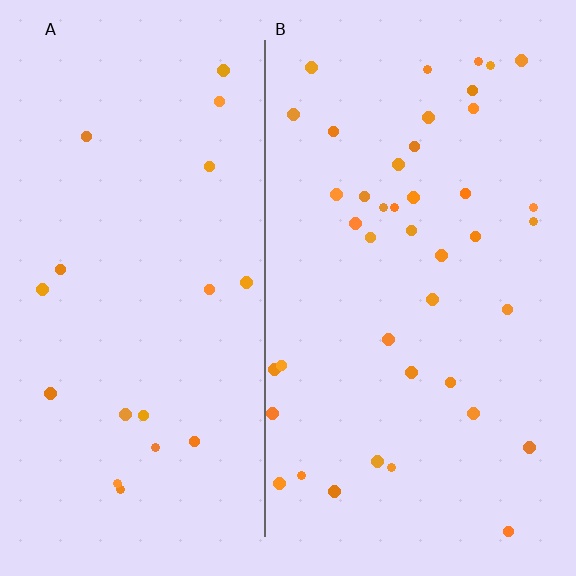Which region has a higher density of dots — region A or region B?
B (the right).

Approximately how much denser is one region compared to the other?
Approximately 2.3× — region B over region A.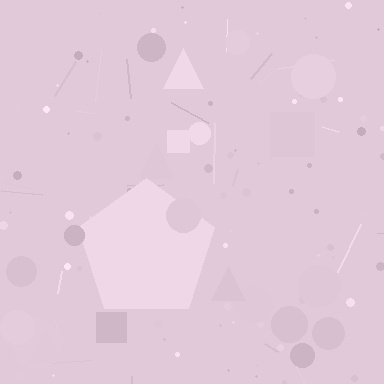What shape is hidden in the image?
A pentagon is hidden in the image.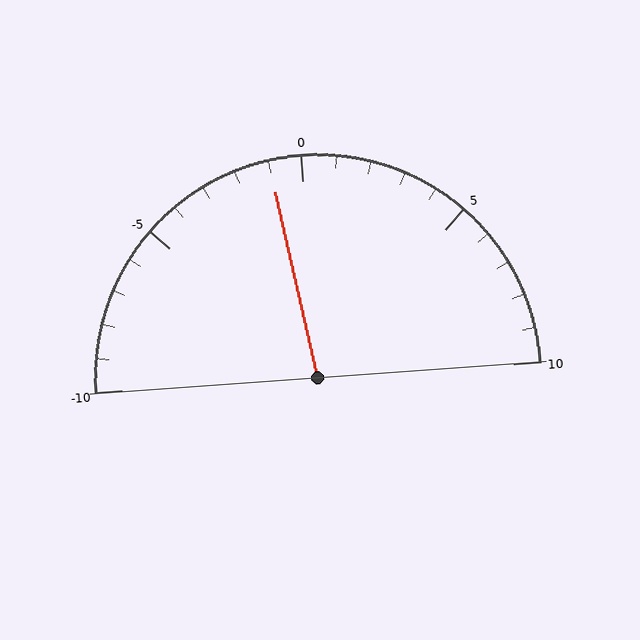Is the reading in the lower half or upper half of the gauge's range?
The reading is in the lower half of the range (-10 to 10).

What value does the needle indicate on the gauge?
The needle indicates approximately -1.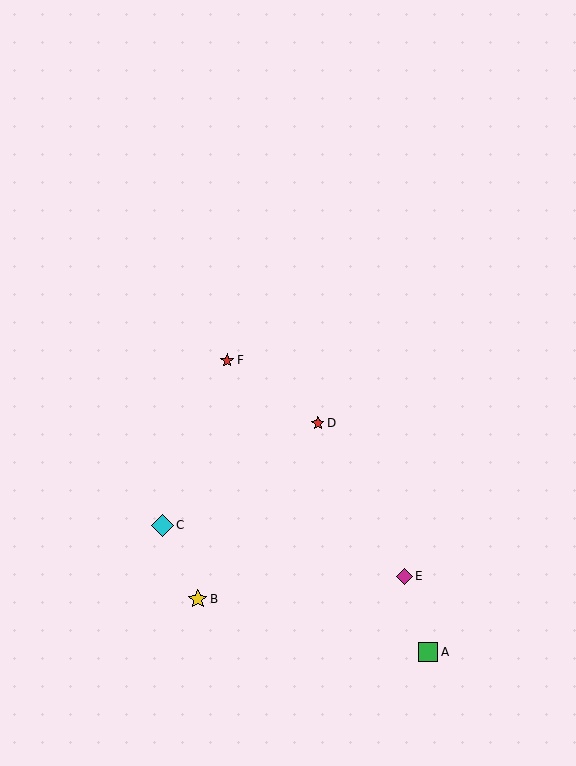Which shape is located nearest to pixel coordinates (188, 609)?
The yellow star (labeled B) at (198, 599) is nearest to that location.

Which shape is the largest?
The cyan diamond (labeled C) is the largest.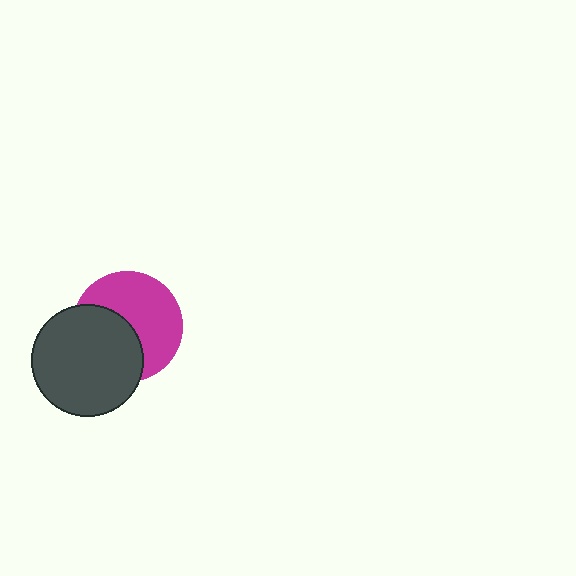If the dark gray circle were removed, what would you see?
You would see the complete magenta circle.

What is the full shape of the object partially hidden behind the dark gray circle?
The partially hidden object is a magenta circle.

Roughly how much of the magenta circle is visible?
About half of it is visible (roughly 57%).